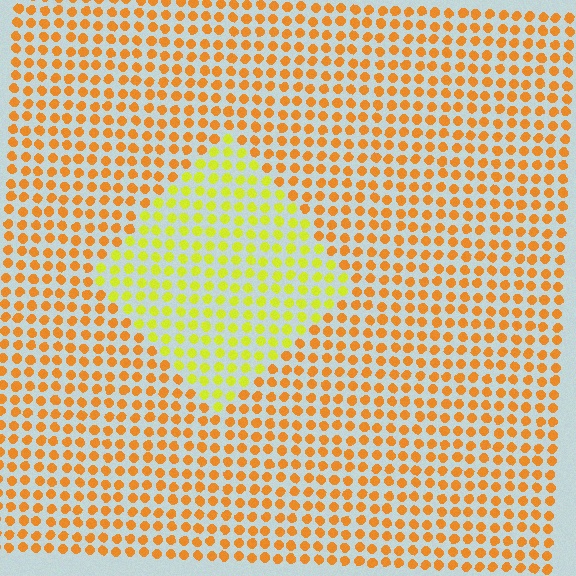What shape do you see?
I see a diamond.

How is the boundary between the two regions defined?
The boundary is defined purely by a slight shift in hue (about 38 degrees). Spacing, size, and orientation are identical on both sides.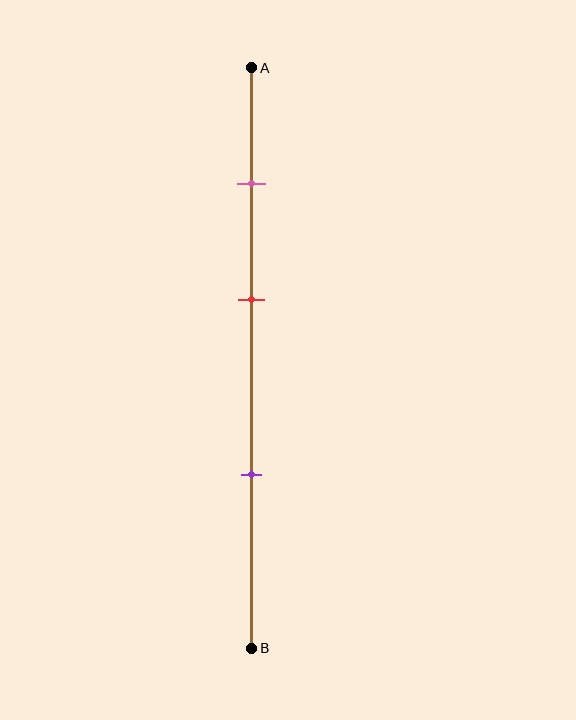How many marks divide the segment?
There are 3 marks dividing the segment.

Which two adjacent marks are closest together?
The pink and red marks are the closest adjacent pair.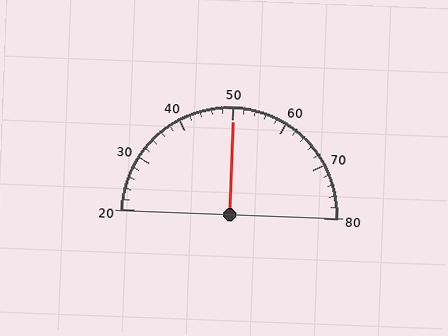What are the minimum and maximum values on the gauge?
The gauge ranges from 20 to 80.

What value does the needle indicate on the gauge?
The needle indicates approximately 50.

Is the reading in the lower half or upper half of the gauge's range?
The reading is in the upper half of the range (20 to 80).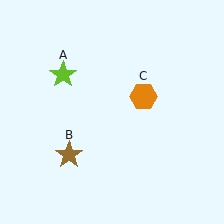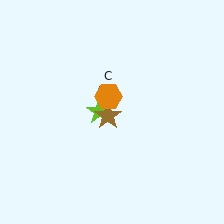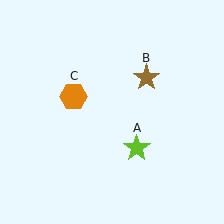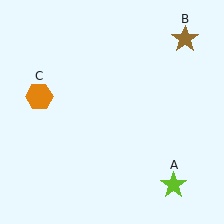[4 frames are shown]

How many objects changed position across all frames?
3 objects changed position: lime star (object A), brown star (object B), orange hexagon (object C).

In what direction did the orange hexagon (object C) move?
The orange hexagon (object C) moved left.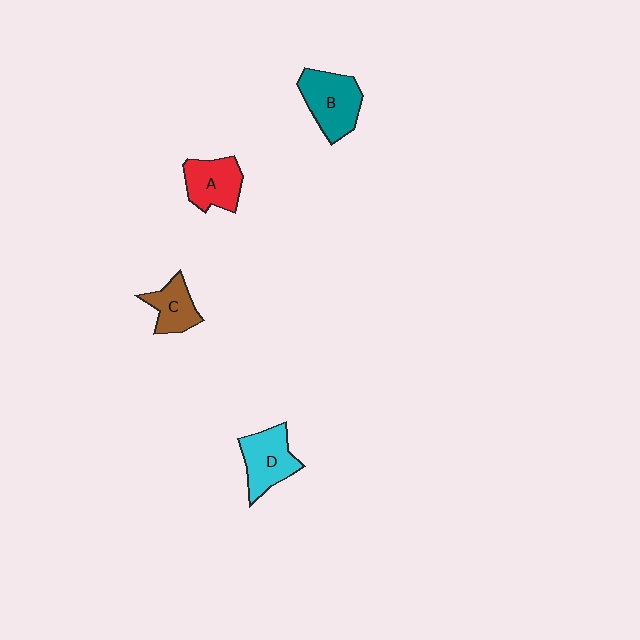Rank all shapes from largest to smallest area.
From largest to smallest: B (teal), D (cyan), A (red), C (brown).